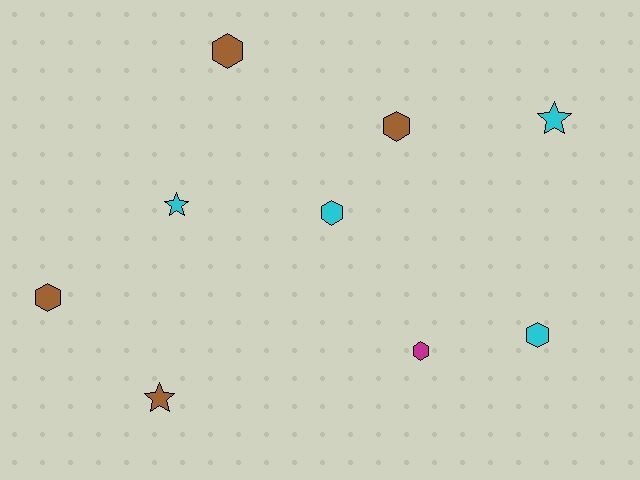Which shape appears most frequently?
Hexagon, with 6 objects.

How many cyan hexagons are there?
There are 2 cyan hexagons.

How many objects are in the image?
There are 9 objects.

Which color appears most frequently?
Brown, with 4 objects.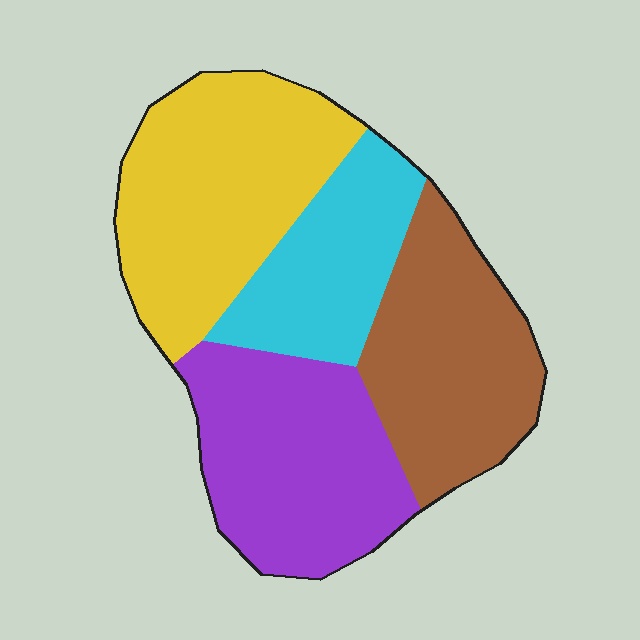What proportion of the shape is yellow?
Yellow covers 30% of the shape.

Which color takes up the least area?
Cyan, at roughly 20%.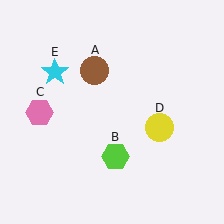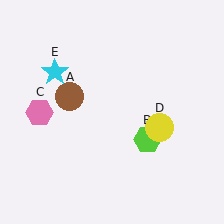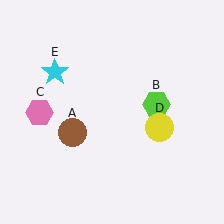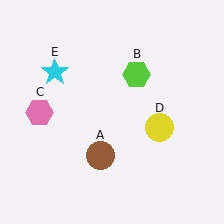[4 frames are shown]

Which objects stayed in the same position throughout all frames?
Pink hexagon (object C) and yellow circle (object D) and cyan star (object E) remained stationary.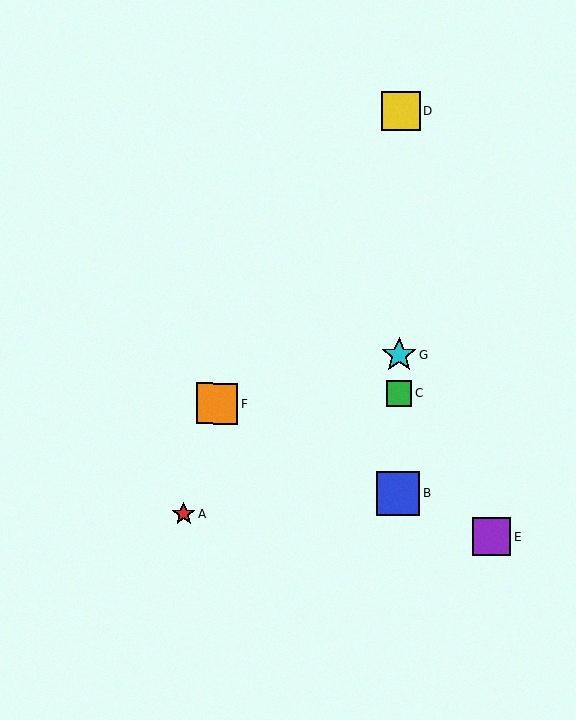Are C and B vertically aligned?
Yes, both are at x≈399.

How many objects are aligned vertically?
4 objects (B, C, D, G) are aligned vertically.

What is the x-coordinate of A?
Object A is at x≈184.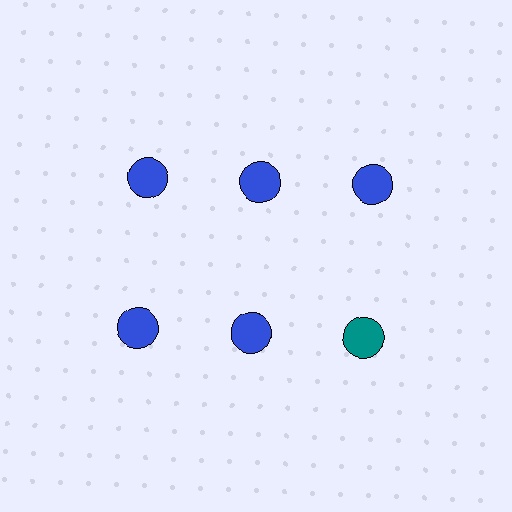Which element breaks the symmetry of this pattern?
The teal circle in the second row, center column breaks the symmetry. All other shapes are blue circles.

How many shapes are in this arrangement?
There are 6 shapes arranged in a grid pattern.